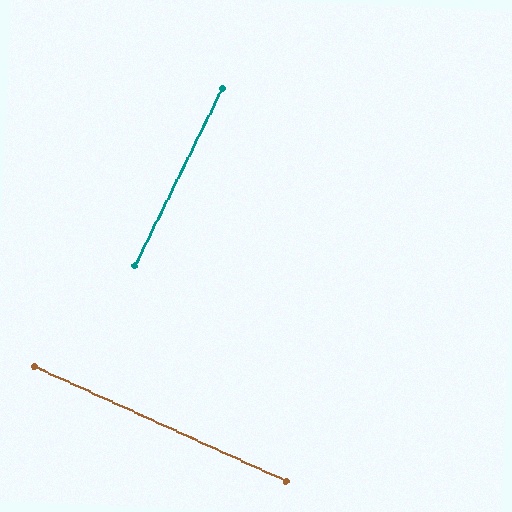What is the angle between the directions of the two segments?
Approximately 88 degrees.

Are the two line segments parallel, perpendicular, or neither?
Perpendicular — they meet at approximately 88°.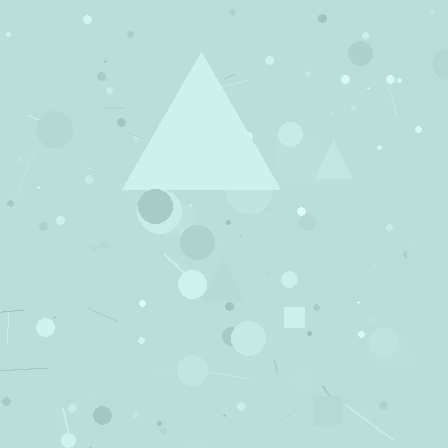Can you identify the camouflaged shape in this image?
The camouflaged shape is a triangle.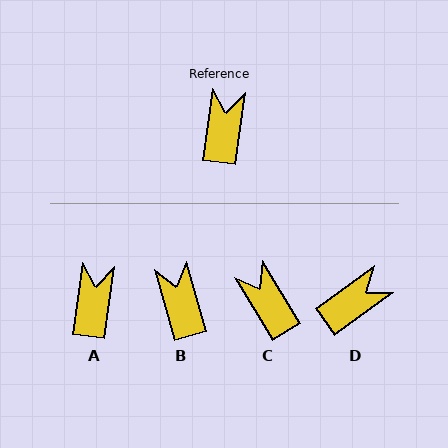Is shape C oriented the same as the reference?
No, it is off by about 39 degrees.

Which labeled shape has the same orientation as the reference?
A.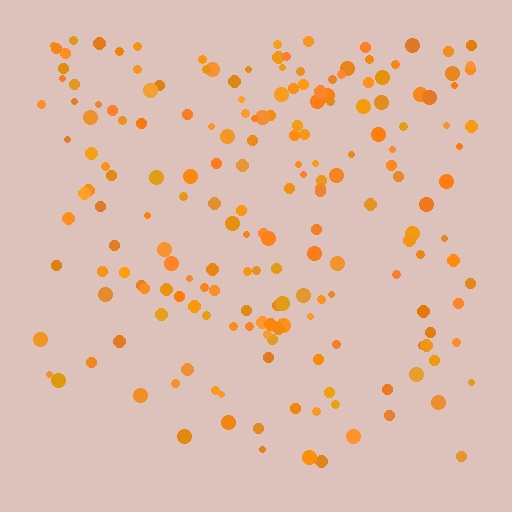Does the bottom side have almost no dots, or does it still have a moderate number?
Still a moderate number, just noticeably fewer than the top.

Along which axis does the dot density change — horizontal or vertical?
Vertical.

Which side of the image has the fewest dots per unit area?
The bottom.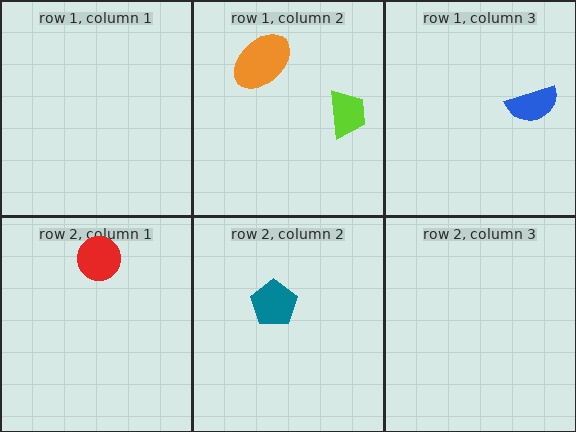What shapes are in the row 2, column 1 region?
The red circle.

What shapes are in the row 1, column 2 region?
The lime trapezoid, the orange ellipse.